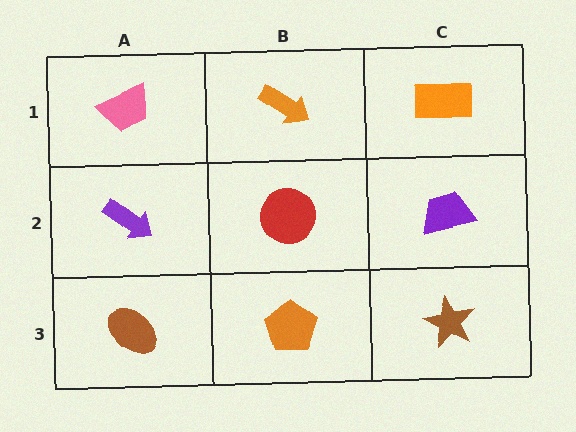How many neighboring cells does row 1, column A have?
2.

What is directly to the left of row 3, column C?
An orange pentagon.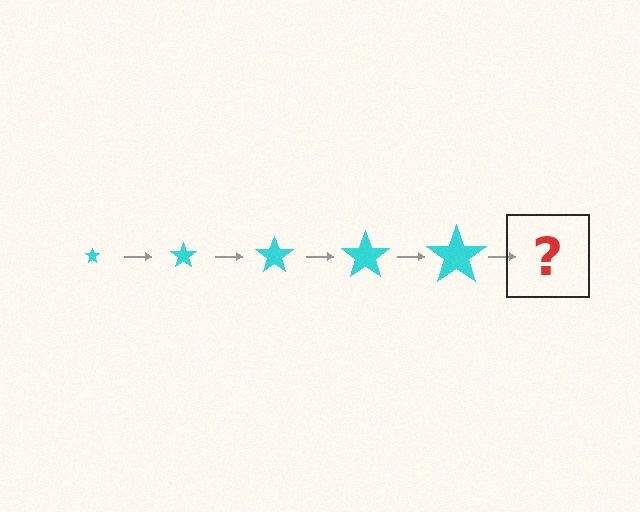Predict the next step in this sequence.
The next step is a cyan star, larger than the previous one.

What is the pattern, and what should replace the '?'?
The pattern is that the star gets progressively larger each step. The '?' should be a cyan star, larger than the previous one.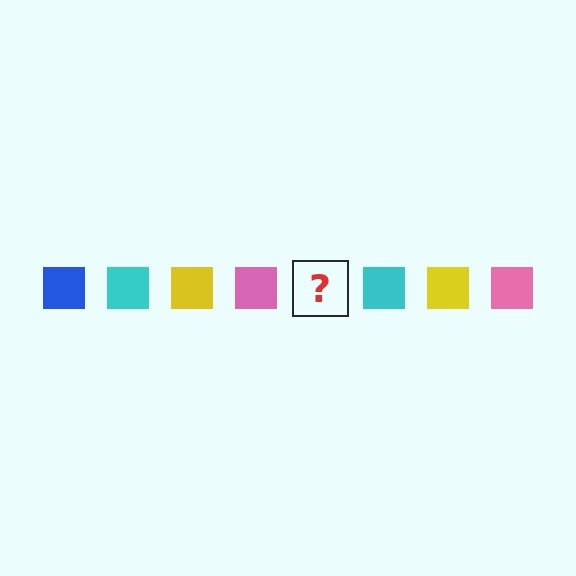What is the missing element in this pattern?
The missing element is a blue square.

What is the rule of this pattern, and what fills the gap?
The rule is that the pattern cycles through blue, cyan, yellow, pink squares. The gap should be filled with a blue square.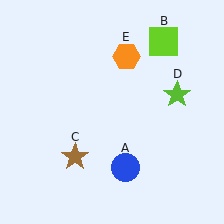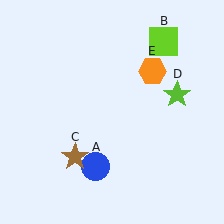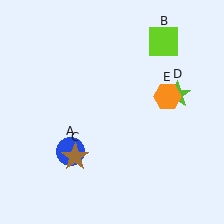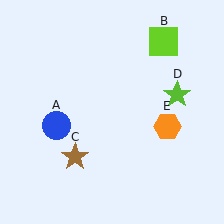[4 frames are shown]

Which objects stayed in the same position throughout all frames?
Lime square (object B) and brown star (object C) and lime star (object D) remained stationary.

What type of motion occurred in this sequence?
The blue circle (object A), orange hexagon (object E) rotated clockwise around the center of the scene.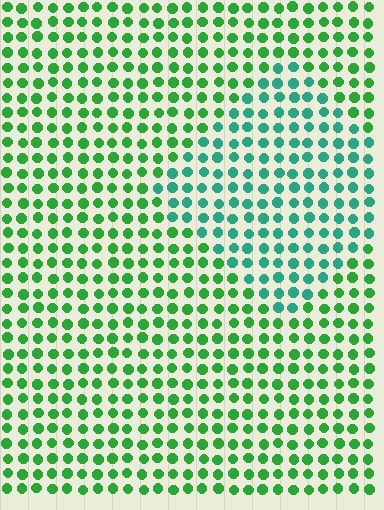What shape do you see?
I see a diamond.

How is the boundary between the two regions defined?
The boundary is defined purely by a slight shift in hue (about 36 degrees). Spacing, size, and orientation are identical on both sides.